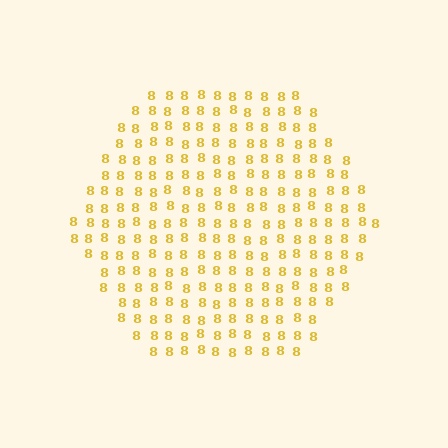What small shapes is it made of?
It is made of small digit 8's.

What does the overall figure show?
The overall figure shows a hexagon.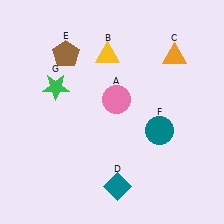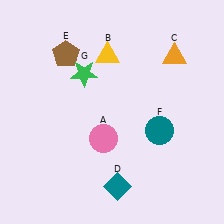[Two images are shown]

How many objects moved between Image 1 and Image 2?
2 objects moved between the two images.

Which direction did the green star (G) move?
The green star (G) moved right.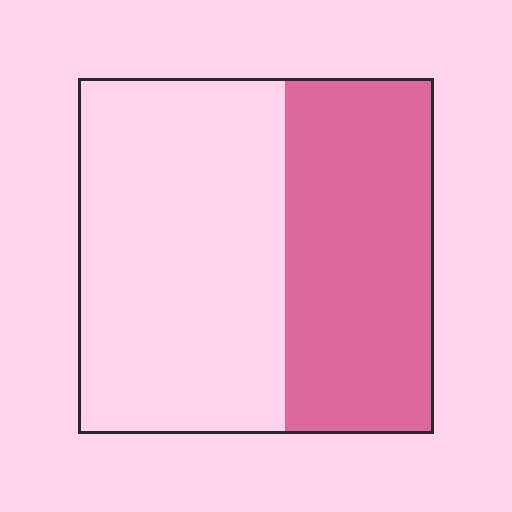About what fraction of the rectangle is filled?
About two fifths (2/5).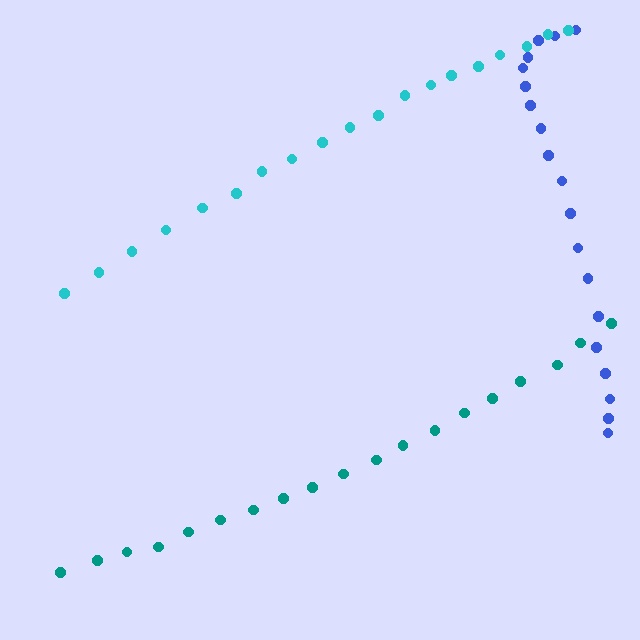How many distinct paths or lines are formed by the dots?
There are 3 distinct paths.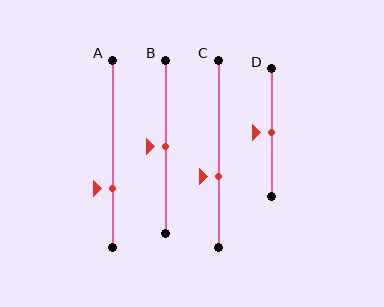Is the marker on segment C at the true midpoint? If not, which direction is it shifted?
No, the marker on segment C is shifted downward by about 12% of the segment length.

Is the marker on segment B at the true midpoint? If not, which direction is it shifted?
Yes, the marker on segment B is at the true midpoint.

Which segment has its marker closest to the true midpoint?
Segment B has its marker closest to the true midpoint.